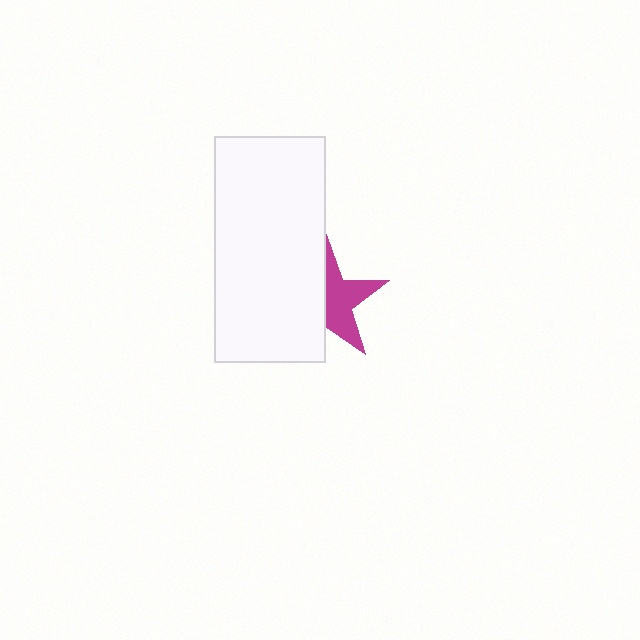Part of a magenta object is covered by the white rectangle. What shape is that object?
It is a star.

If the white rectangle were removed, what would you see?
You would see the complete magenta star.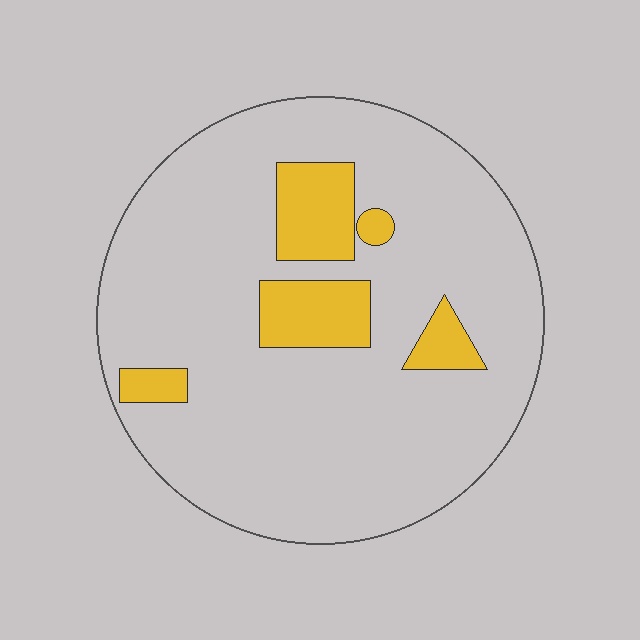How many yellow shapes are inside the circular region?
5.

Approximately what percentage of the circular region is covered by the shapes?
Approximately 15%.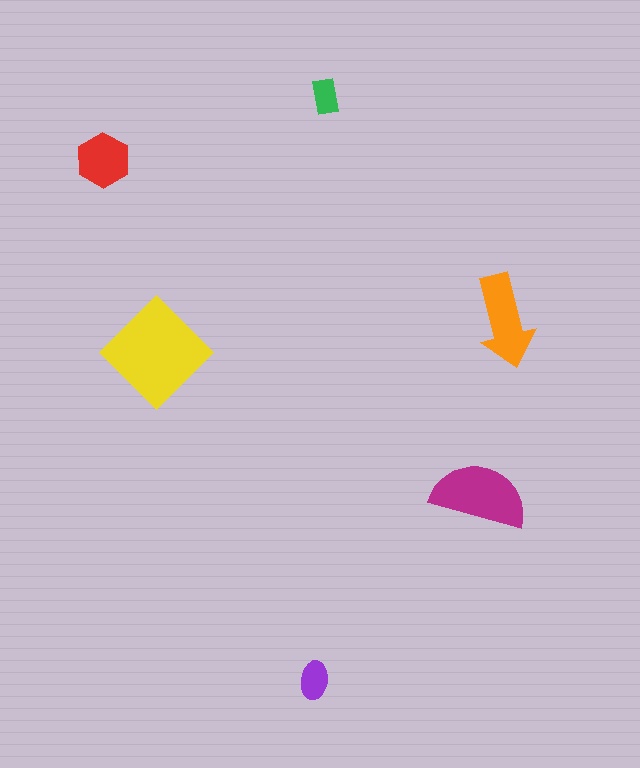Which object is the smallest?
The green rectangle.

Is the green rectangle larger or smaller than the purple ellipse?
Smaller.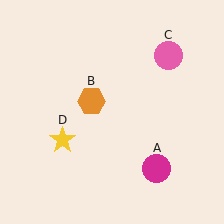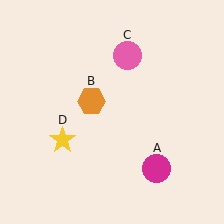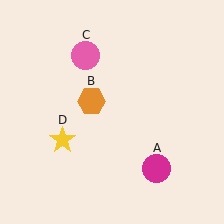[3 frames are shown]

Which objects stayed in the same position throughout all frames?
Magenta circle (object A) and orange hexagon (object B) and yellow star (object D) remained stationary.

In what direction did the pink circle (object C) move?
The pink circle (object C) moved left.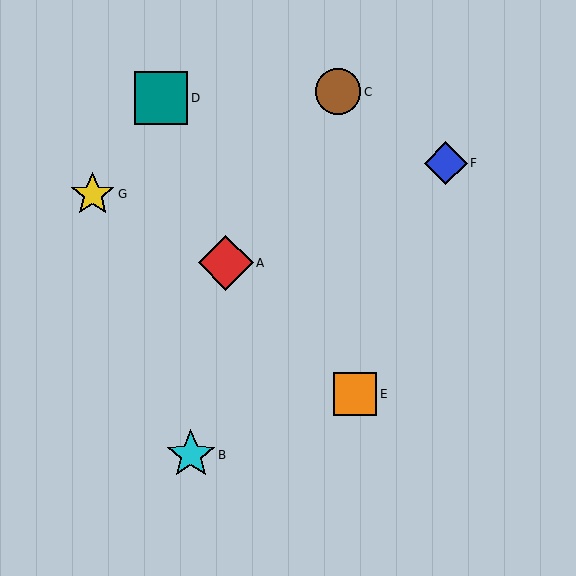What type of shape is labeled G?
Shape G is a yellow star.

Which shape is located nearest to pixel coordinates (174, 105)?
The teal square (labeled D) at (161, 98) is nearest to that location.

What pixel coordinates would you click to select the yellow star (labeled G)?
Click at (93, 195) to select the yellow star G.